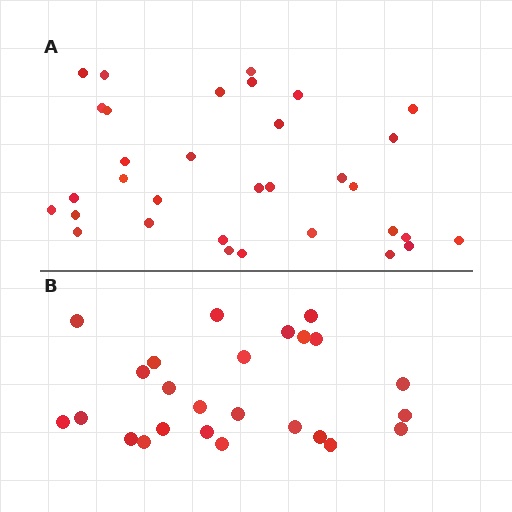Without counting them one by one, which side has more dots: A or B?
Region A (the top region) has more dots.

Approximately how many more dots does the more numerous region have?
Region A has roughly 8 or so more dots than region B.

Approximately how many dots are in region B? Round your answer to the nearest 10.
About 20 dots. (The exact count is 25, which rounds to 20.)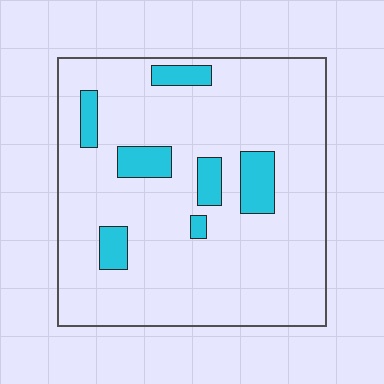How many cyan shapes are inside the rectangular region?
7.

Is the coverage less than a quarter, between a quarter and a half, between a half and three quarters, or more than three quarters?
Less than a quarter.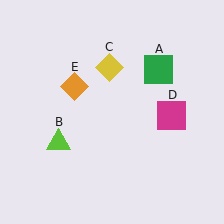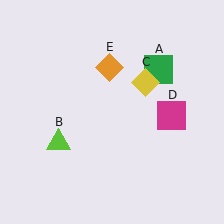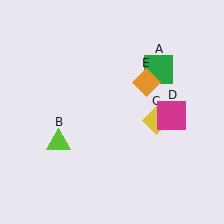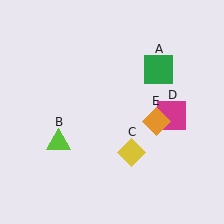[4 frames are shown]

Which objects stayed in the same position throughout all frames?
Green square (object A) and lime triangle (object B) and magenta square (object D) remained stationary.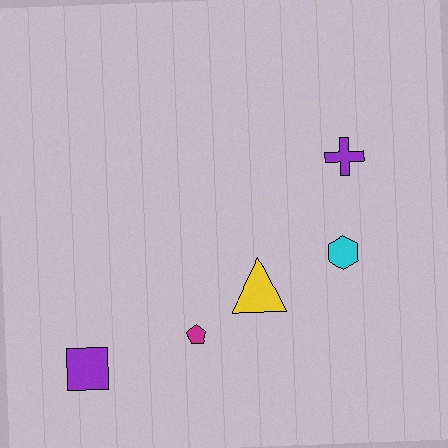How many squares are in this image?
There is 1 square.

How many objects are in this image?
There are 5 objects.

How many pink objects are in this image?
There are no pink objects.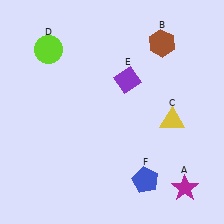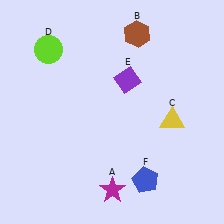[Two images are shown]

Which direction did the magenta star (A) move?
The magenta star (A) moved left.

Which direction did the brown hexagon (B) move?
The brown hexagon (B) moved left.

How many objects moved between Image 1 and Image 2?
2 objects moved between the two images.